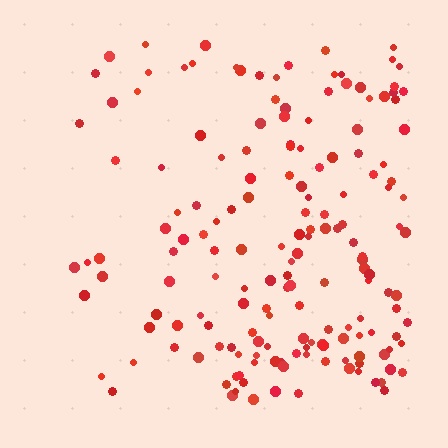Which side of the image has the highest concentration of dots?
The right.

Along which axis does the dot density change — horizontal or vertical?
Horizontal.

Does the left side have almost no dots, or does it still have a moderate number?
Still a moderate number, just noticeably fewer than the right.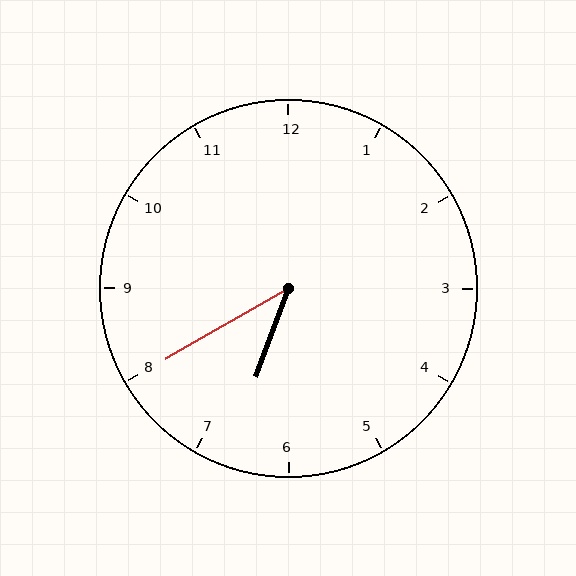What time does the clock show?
6:40.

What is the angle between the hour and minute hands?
Approximately 40 degrees.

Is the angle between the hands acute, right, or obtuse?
It is acute.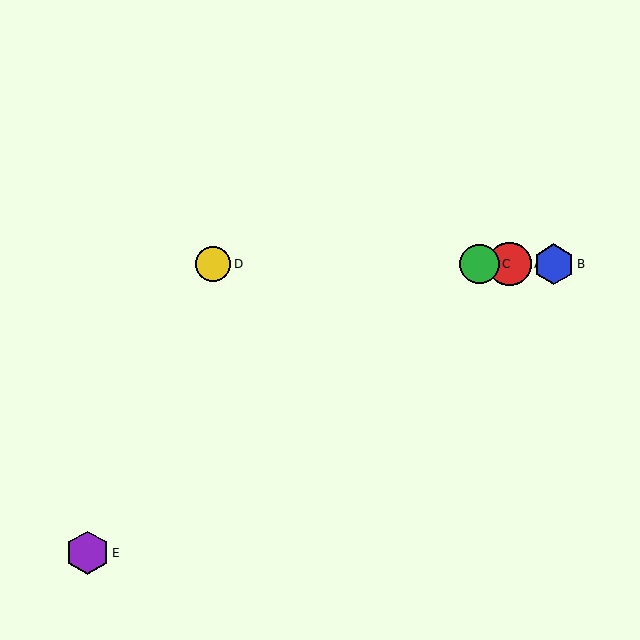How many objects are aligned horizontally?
4 objects (A, B, C, D) are aligned horizontally.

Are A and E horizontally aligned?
No, A is at y≈264 and E is at y≈553.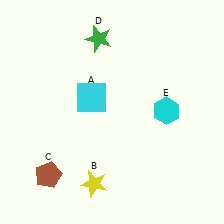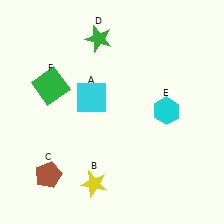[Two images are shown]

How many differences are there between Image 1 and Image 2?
There is 1 difference between the two images.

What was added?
A green square (F) was added in Image 2.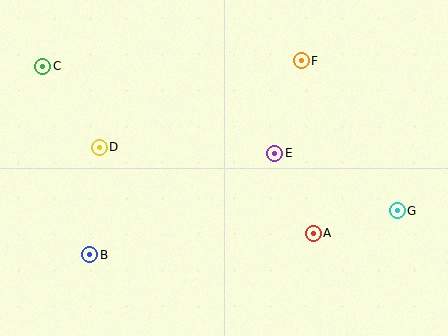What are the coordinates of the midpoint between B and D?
The midpoint between B and D is at (94, 201).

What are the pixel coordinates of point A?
Point A is at (313, 233).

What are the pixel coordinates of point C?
Point C is at (43, 66).